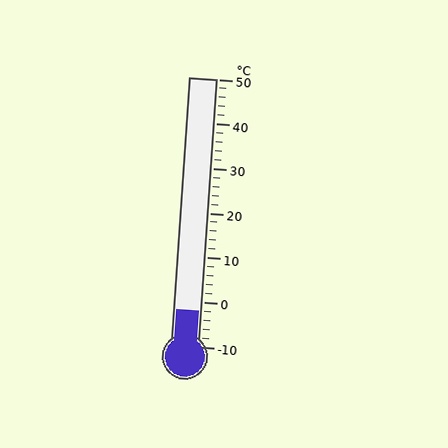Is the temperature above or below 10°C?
The temperature is below 10°C.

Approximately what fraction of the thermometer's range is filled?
The thermometer is filled to approximately 15% of its range.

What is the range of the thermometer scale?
The thermometer scale ranges from -10°C to 50°C.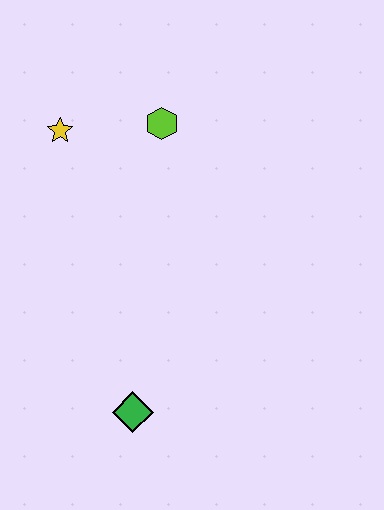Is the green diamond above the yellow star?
No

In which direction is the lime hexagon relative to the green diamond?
The lime hexagon is above the green diamond.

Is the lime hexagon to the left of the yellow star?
No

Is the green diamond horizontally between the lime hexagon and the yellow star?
Yes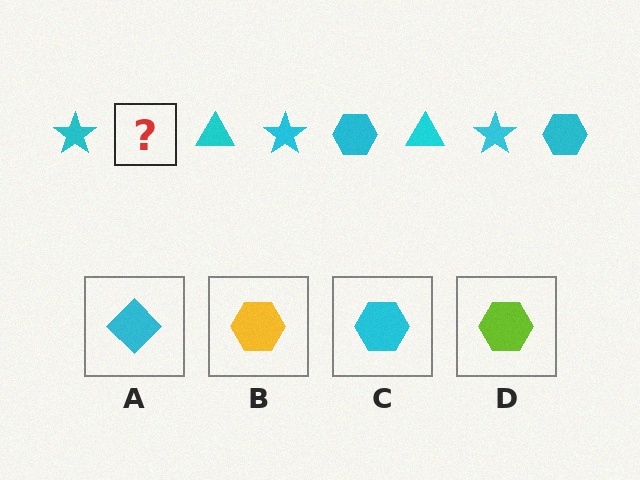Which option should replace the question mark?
Option C.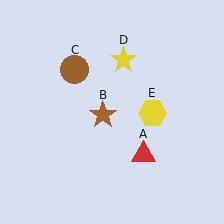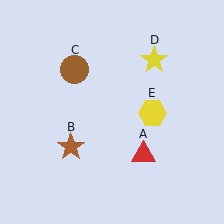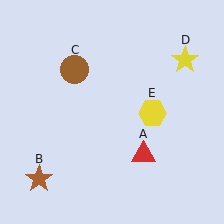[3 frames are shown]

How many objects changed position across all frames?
2 objects changed position: brown star (object B), yellow star (object D).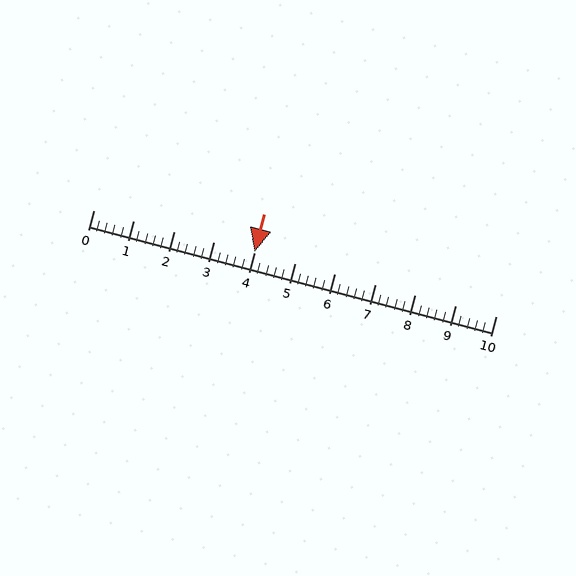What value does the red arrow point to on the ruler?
The red arrow points to approximately 4.0.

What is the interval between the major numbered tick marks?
The major tick marks are spaced 1 units apart.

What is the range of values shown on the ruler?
The ruler shows values from 0 to 10.